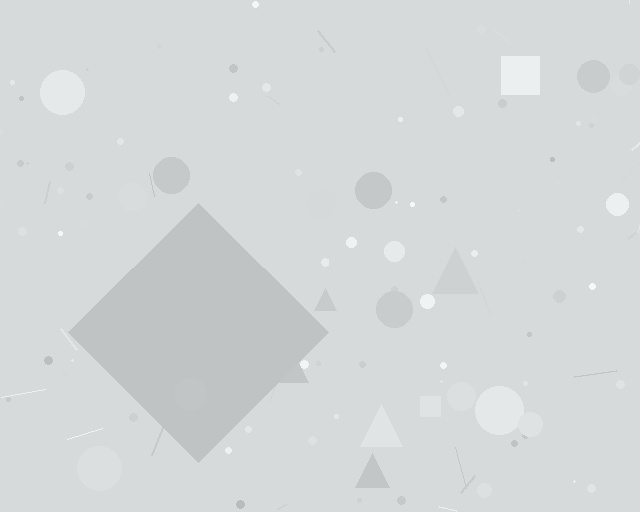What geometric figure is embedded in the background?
A diamond is embedded in the background.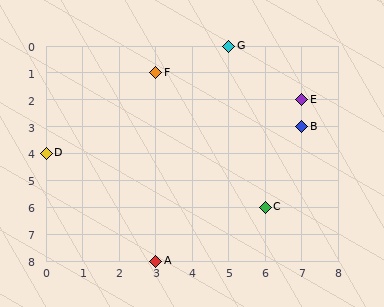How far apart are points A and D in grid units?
Points A and D are 3 columns and 4 rows apart (about 5.0 grid units diagonally).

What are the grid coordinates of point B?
Point B is at grid coordinates (7, 3).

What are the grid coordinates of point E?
Point E is at grid coordinates (7, 2).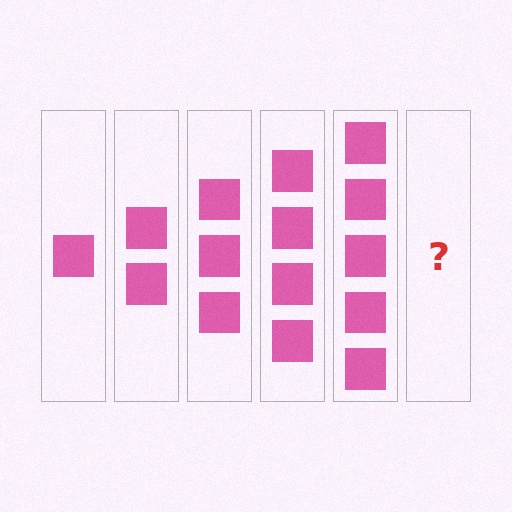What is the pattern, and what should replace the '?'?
The pattern is that each step adds one more square. The '?' should be 6 squares.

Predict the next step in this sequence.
The next step is 6 squares.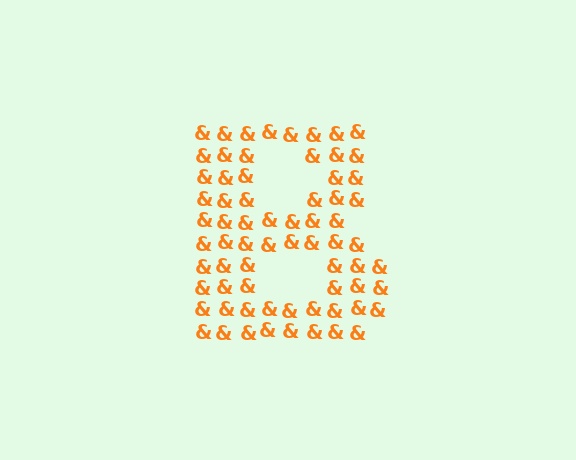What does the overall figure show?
The overall figure shows the letter B.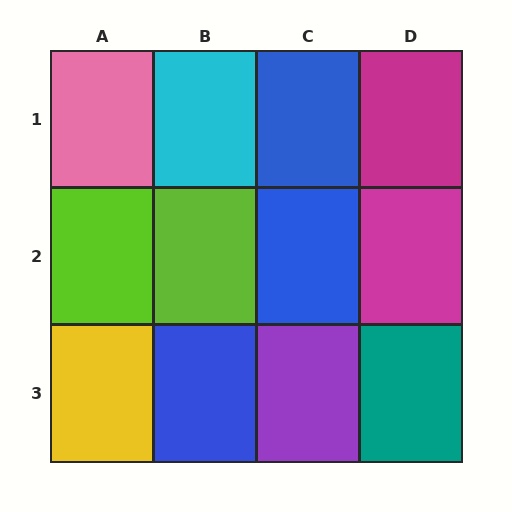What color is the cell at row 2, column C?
Blue.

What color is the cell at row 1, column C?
Blue.